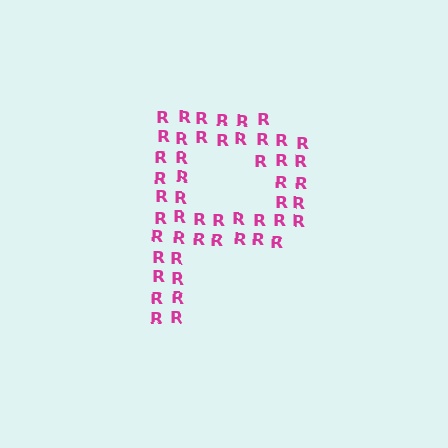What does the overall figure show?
The overall figure shows the letter P.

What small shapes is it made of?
It is made of small letter R's.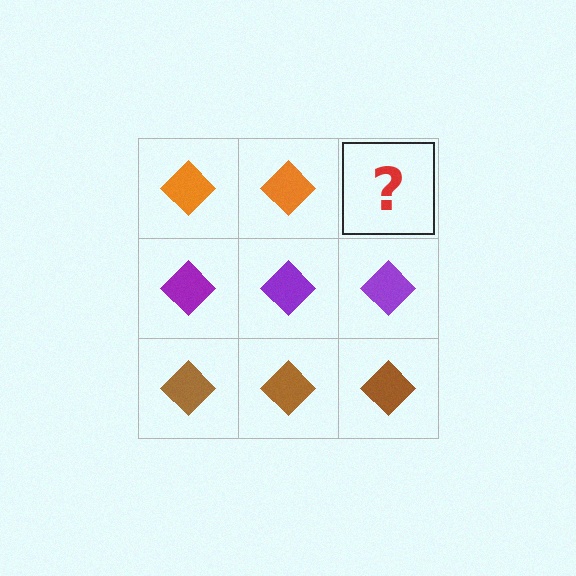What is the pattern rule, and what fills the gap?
The rule is that each row has a consistent color. The gap should be filled with an orange diamond.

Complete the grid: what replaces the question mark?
The question mark should be replaced with an orange diamond.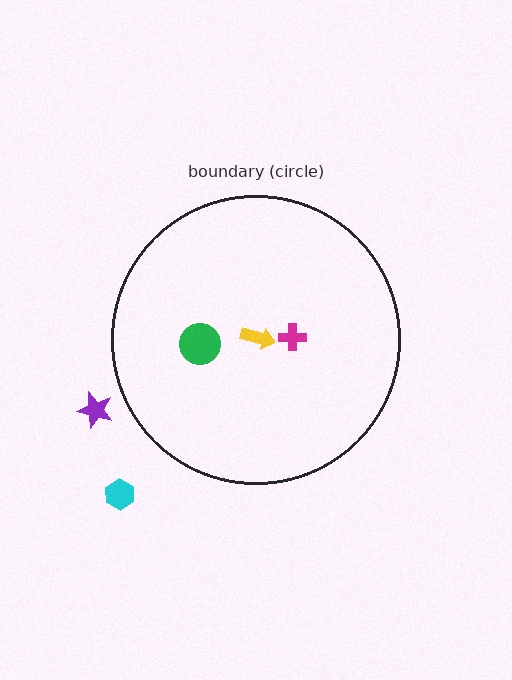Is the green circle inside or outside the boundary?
Inside.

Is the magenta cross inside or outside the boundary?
Inside.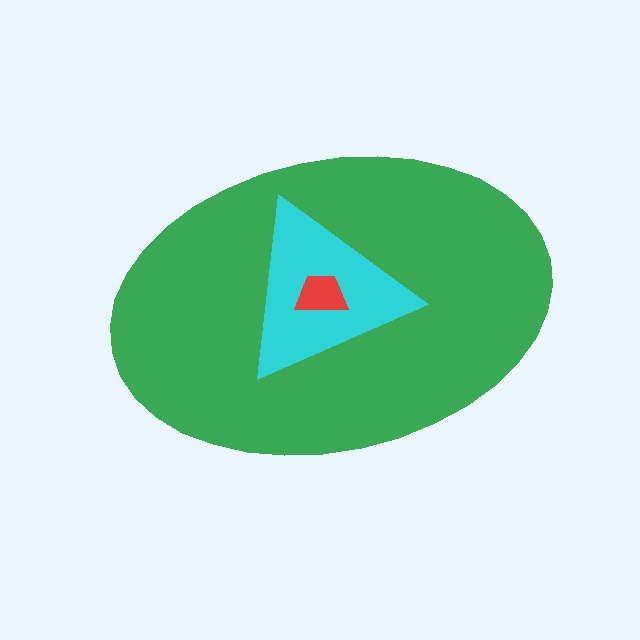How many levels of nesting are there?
3.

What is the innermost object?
The red trapezoid.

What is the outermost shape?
The green ellipse.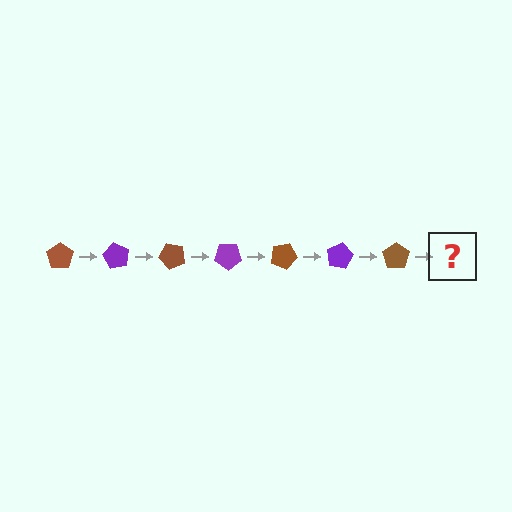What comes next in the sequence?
The next element should be a purple pentagon, rotated 420 degrees from the start.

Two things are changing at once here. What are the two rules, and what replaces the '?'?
The two rules are that it rotates 60 degrees each step and the color cycles through brown and purple. The '?' should be a purple pentagon, rotated 420 degrees from the start.